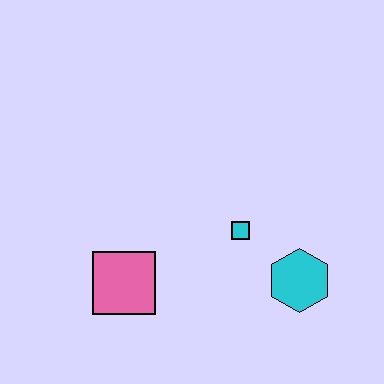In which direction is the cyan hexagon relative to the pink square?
The cyan hexagon is to the right of the pink square.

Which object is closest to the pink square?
The cyan square is closest to the pink square.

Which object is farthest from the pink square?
The cyan hexagon is farthest from the pink square.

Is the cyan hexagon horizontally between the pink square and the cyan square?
No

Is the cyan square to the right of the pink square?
Yes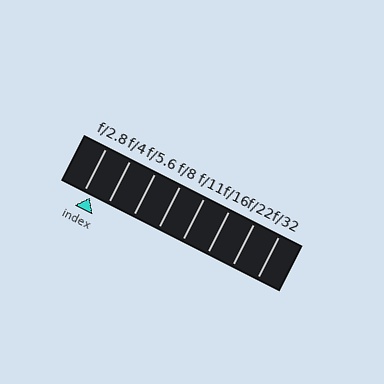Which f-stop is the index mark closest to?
The index mark is closest to f/2.8.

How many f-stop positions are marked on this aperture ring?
There are 8 f-stop positions marked.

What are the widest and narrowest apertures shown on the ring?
The widest aperture shown is f/2.8 and the narrowest is f/32.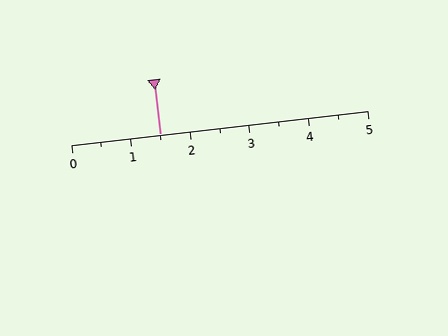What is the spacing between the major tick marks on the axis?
The major ticks are spaced 1 apart.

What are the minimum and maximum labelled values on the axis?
The axis runs from 0 to 5.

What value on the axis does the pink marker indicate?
The marker indicates approximately 1.5.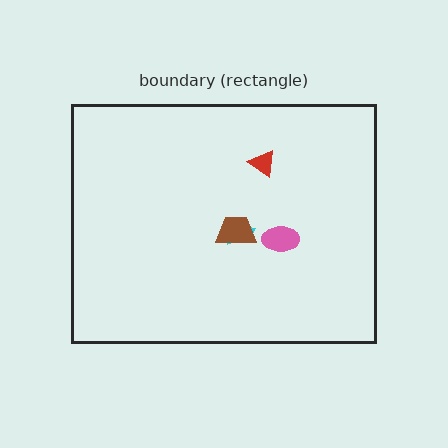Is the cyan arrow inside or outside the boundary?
Inside.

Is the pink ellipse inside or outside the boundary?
Inside.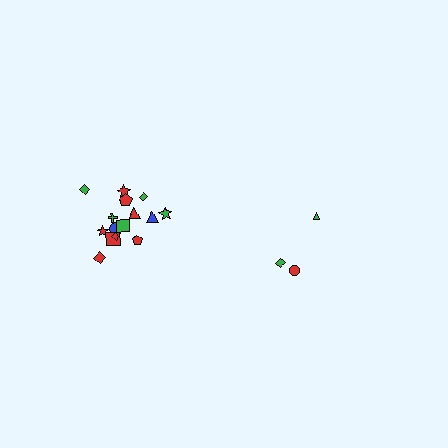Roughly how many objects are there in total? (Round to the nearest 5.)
Roughly 20 objects in total.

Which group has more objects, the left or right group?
The left group.